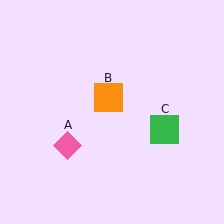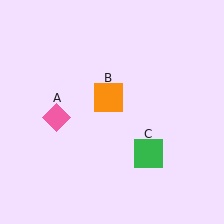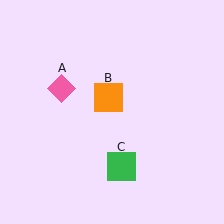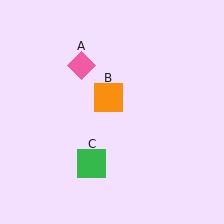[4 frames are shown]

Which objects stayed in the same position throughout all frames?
Orange square (object B) remained stationary.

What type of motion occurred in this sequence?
The pink diamond (object A), green square (object C) rotated clockwise around the center of the scene.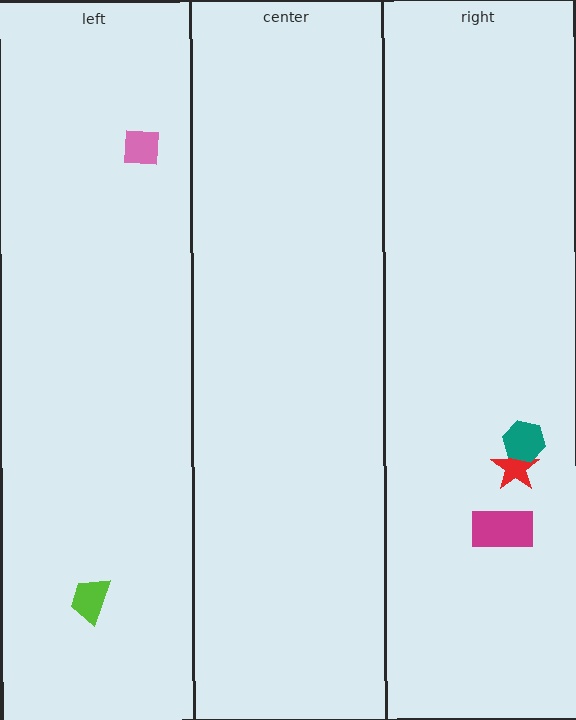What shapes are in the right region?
The red star, the magenta rectangle, the teal hexagon.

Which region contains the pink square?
The left region.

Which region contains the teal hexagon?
The right region.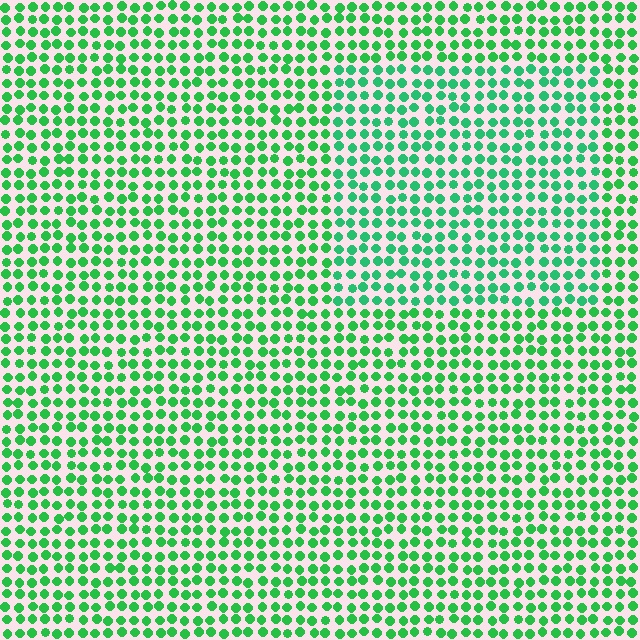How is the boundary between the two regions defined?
The boundary is defined purely by a slight shift in hue (about 17 degrees). Spacing, size, and orientation are identical on both sides.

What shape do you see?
I see a rectangle.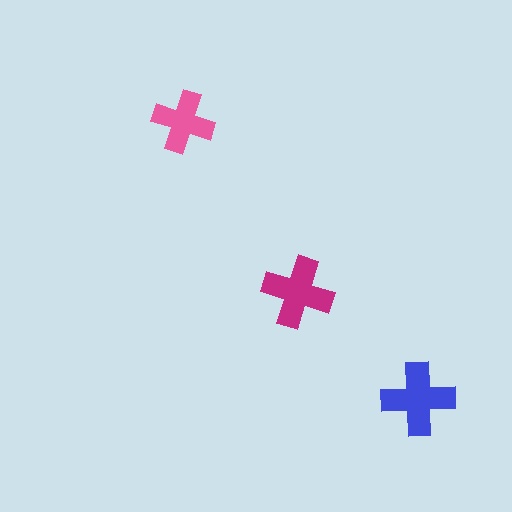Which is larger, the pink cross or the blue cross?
The blue one.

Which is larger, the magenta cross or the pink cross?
The magenta one.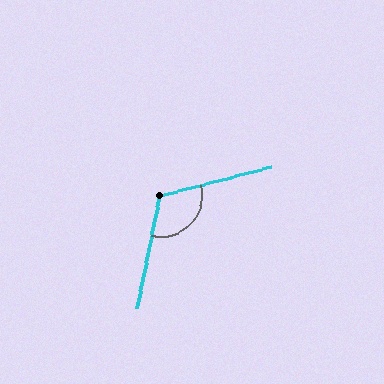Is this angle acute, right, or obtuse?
It is obtuse.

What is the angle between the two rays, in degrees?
Approximately 117 degrees.